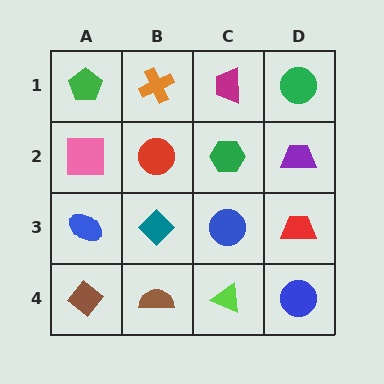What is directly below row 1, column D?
A purple trapezoid.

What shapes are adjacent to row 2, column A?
A green pentagon (row 1, column A), a blue ellipse (row 3, column A), a red circle (row 2, column B).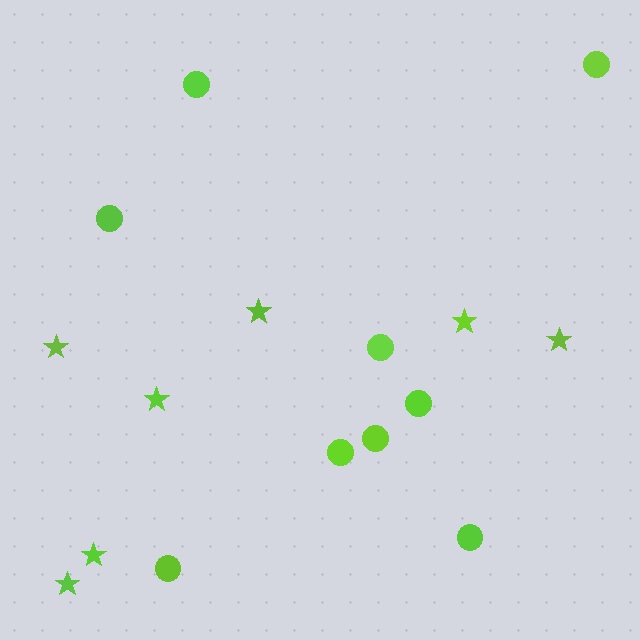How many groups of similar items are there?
There are 2 groups: one group of circles (9) and one group of stars (7).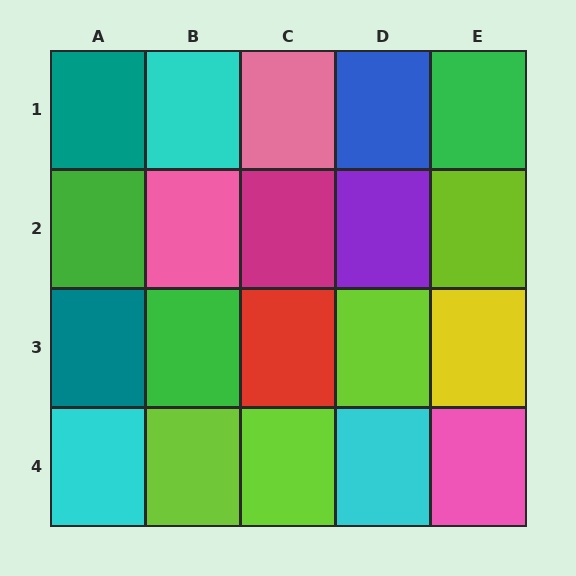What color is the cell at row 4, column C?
Lime.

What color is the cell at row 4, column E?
Pink.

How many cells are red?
1 cell is red.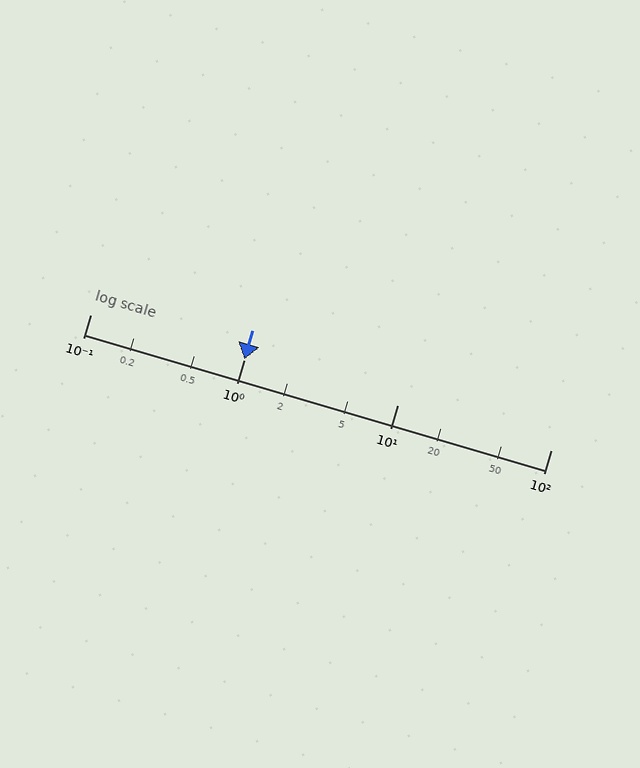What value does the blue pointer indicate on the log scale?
The pointer indicates approximately 1.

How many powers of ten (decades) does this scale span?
The scale spans 3 decades, from 0.1 to 100.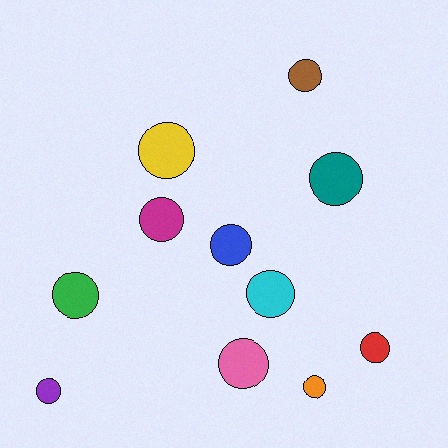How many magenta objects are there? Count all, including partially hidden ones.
There is 1 magenta object.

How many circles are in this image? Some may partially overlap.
There are 11 circles.